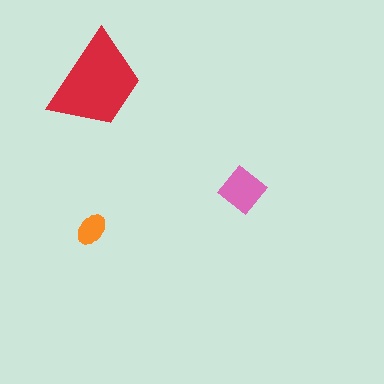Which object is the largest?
The red trapezoid.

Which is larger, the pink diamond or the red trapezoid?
The red trapezoid.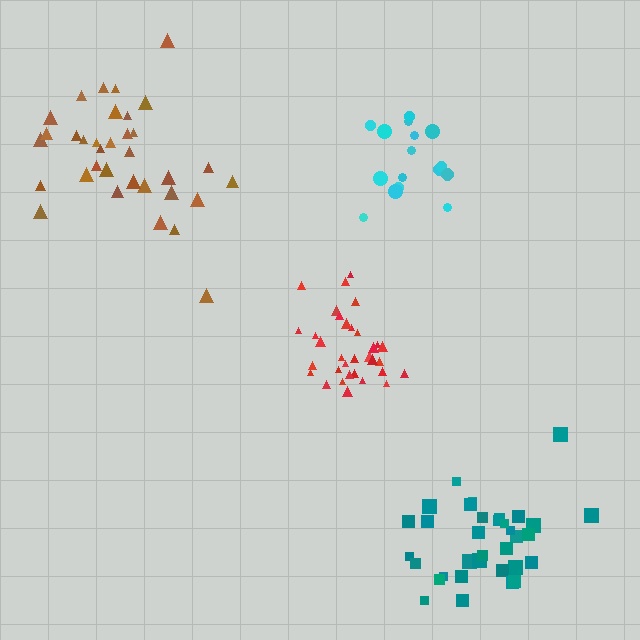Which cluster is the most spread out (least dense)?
Brown.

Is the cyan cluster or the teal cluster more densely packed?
Cyan.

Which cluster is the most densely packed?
Red.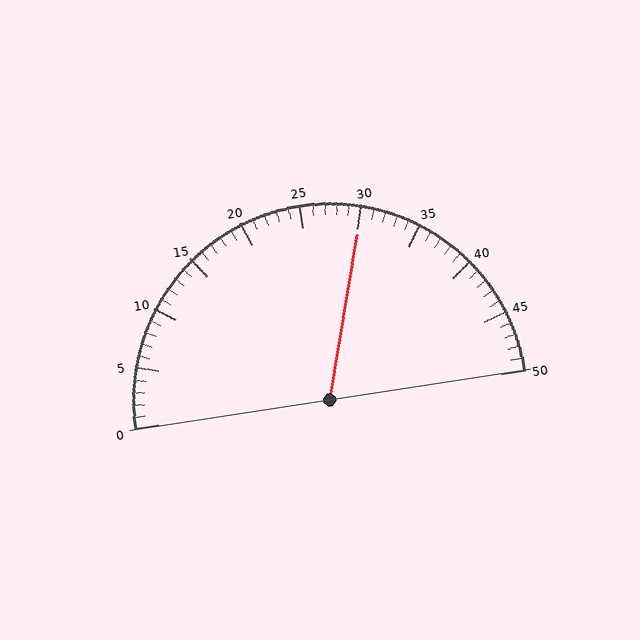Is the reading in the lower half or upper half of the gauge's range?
The reading is in the upper half of the range (0 to 50).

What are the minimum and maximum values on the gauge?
The gauge ranges from 0 to 50.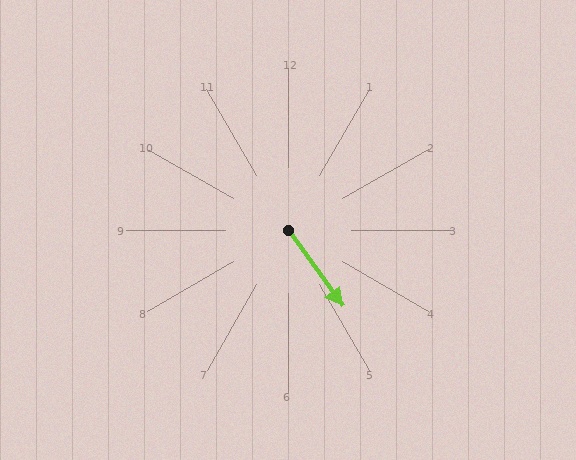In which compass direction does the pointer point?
Southeast.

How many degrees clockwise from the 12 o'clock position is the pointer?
Approximately 144 degrees.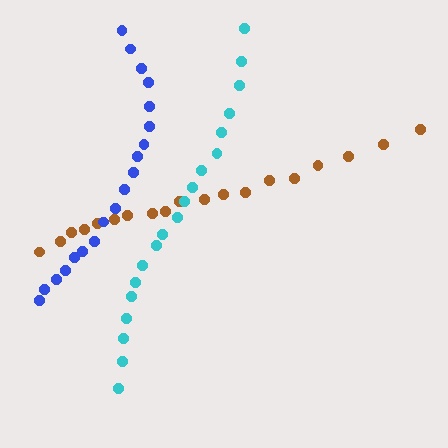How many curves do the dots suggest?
There are 3 distinct paths.